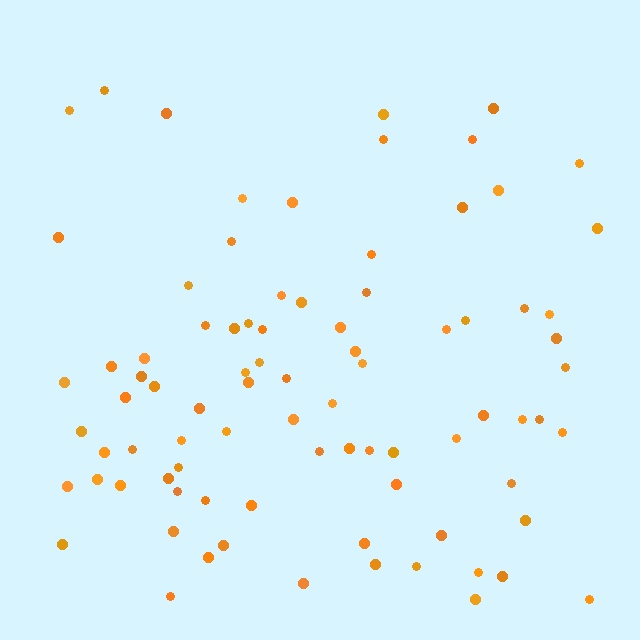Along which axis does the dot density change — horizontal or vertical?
Vertical.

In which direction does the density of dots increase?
From top to bottom, with the bottom side densest.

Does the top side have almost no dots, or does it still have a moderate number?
Still a moderate number, just noticeably fewer than the bottom.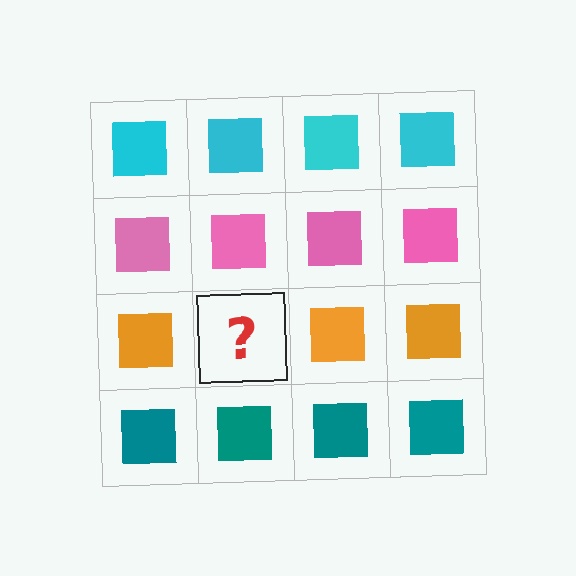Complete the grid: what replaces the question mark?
The question mark should be replaced with an orange square.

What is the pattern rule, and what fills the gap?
The rule is that each row has a consistent color. The gap should be filled with an orange square.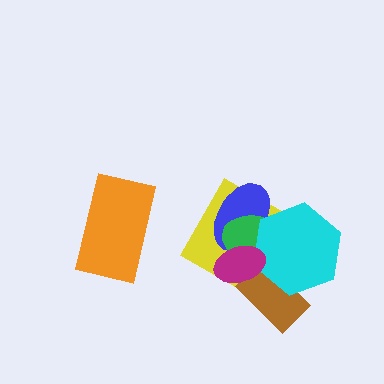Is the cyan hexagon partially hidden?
Yes, it is partially covered by another shape.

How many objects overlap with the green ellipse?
5 objects overlap with the green ellipse.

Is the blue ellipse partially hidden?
Yes, it is partially covered by another shape.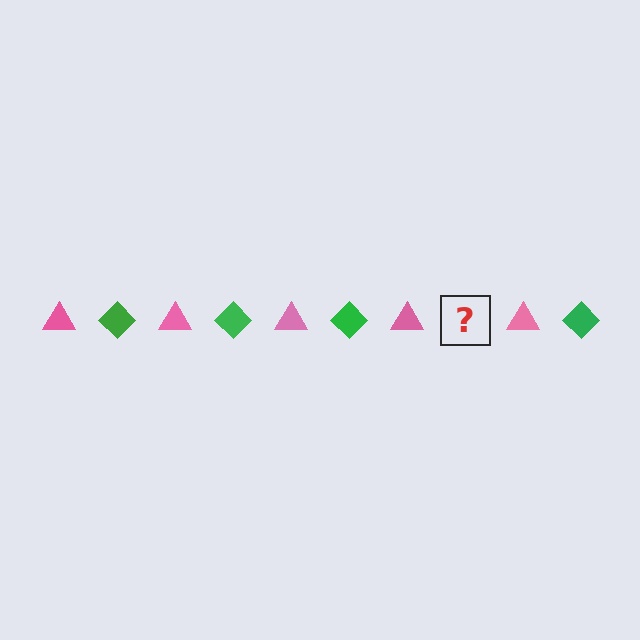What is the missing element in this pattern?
The missing element is a green diamond.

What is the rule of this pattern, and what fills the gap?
The rule is that the pattern alternates between pink triangle and green diamond. The gap should be filled with a green diamond.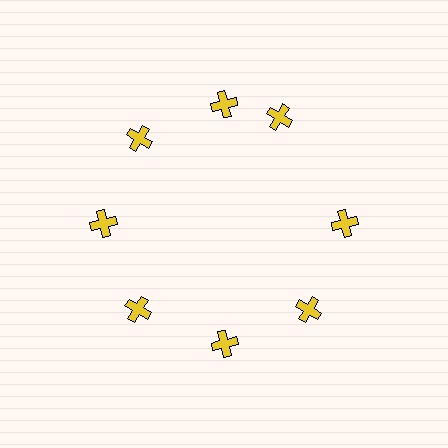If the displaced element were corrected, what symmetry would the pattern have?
It would have 8-fold rotational symmetry — the pattern would map onto itself every 45 degrees.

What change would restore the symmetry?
The symmetry would be restored by rotating it back into even spacing with its neighbors so that all 8 crosses sit at equal angles and equal distance from the center.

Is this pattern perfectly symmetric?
No. The 8 yellow crosses are arranged in a ring, but one element near the 2 o'clock position is rotated out of alignment along the ring, breaking the 8-fold rotational symmetry.